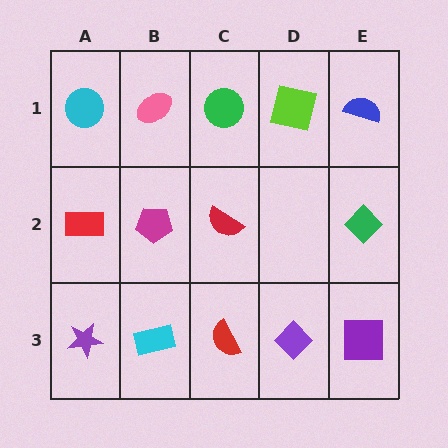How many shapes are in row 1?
5 shapes.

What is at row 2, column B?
A magenta pentagon.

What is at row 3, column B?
A cyan rectangle.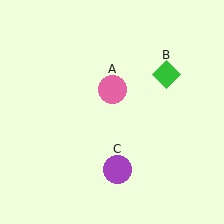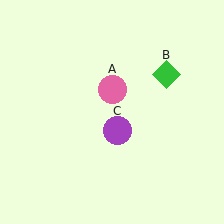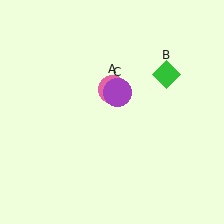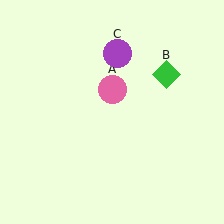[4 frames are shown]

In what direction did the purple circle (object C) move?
The purple circle (object C) moved up.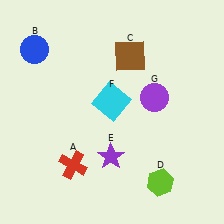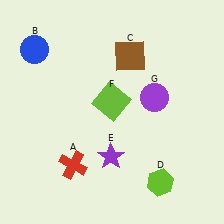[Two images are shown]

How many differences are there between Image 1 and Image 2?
There is 1 difference between the two images.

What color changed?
The square (F) changed from cyan in Image 1 to lime in Image 2.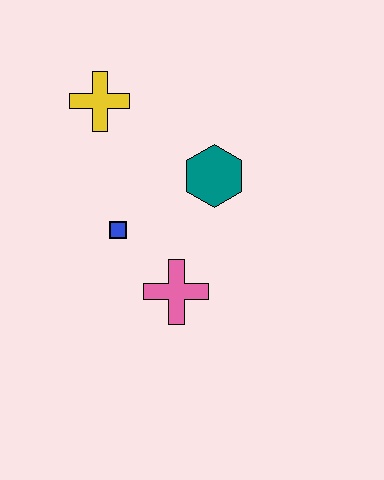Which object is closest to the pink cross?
The blue square is closest to the pink cross.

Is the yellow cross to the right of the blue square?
No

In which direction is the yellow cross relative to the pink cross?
The yellow cross is above the pink cross.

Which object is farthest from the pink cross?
The yellow cross is farthest from the pink cross.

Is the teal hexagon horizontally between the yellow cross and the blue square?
No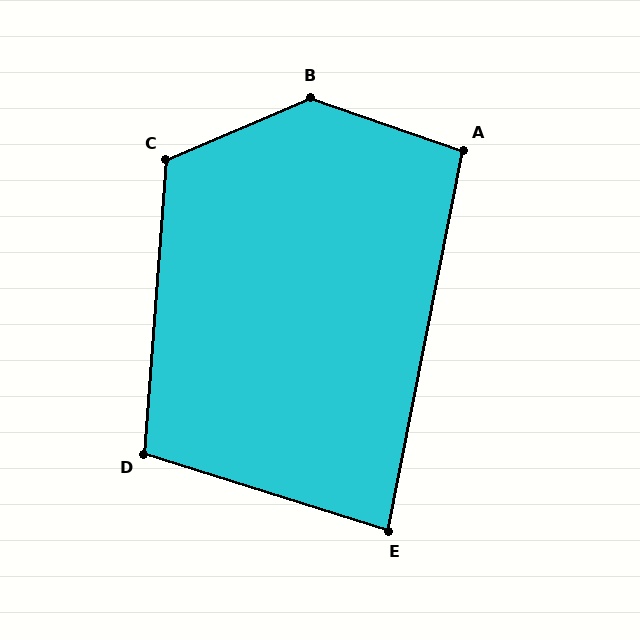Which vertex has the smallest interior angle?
E, at approximately 84 degrees.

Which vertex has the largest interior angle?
B, at approximately 138 degrees.